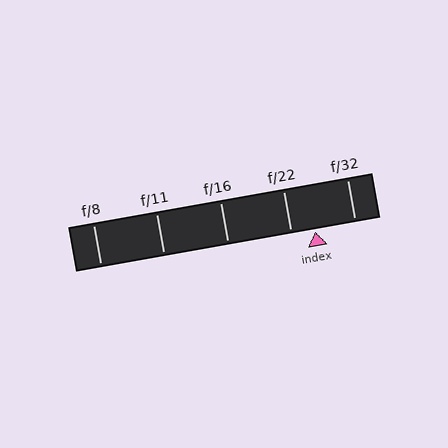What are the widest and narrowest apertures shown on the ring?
The widest aperture shown is f/8 and the narrowest is f/32.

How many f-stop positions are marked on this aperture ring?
There are 5 f-stop positions marked.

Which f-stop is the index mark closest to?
The index mark is closest to f/22.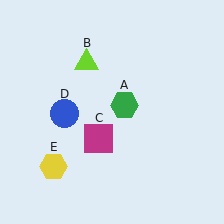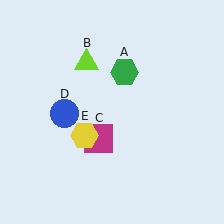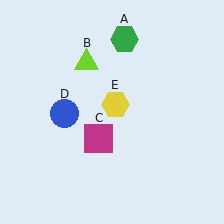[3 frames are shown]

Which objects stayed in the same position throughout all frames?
Lime triangle (object B) and magenta square (object C) and blue circle (object D) remained stationary.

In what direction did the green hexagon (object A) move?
The green hexagon (object A) moved up.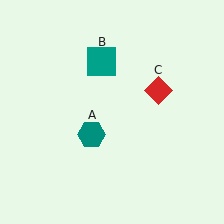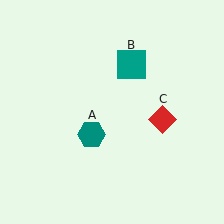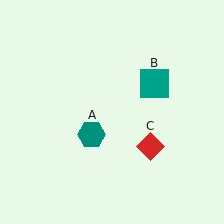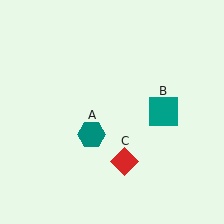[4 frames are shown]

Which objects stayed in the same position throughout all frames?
Teal hexagon (object A) remained stationary.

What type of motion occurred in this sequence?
The teal square (object B), red diamond (object C) rotated clockwise around the center of the scene.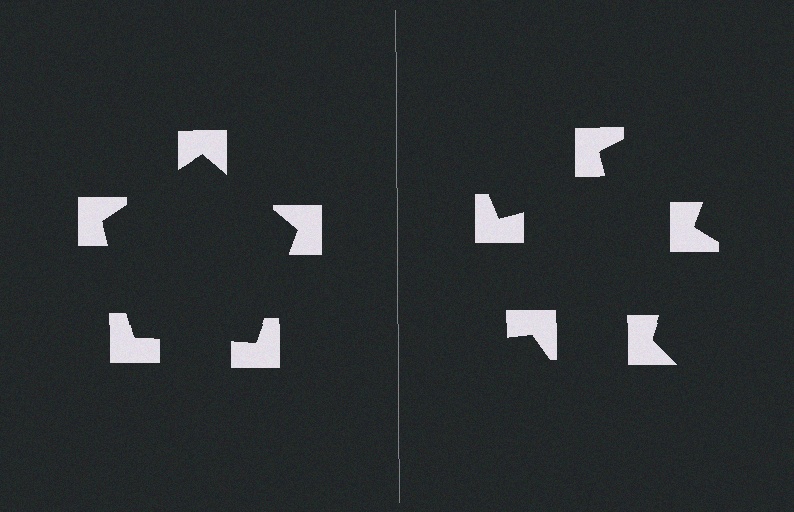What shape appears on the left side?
An illusory pentagon.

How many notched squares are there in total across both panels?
10 — 5 on each side.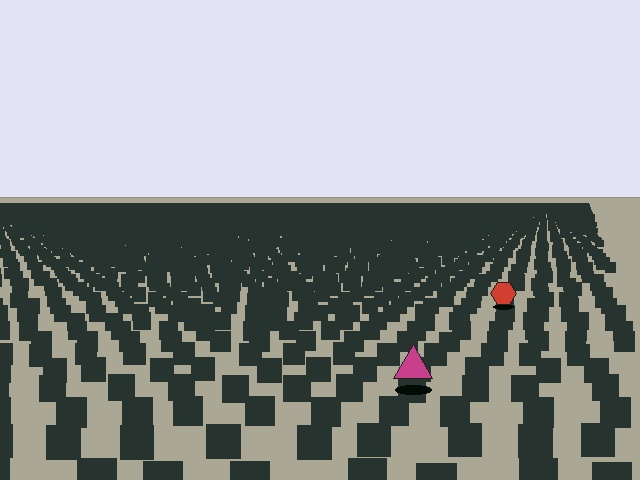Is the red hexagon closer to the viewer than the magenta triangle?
No. The magenta triangle is closer — you can tell from the texture gradient: the ground texture is coarser near it.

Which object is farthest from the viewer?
The red hexagon is farthest from the viewer. It appears smaller and the ground texture around it is denser.